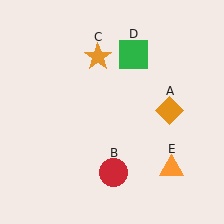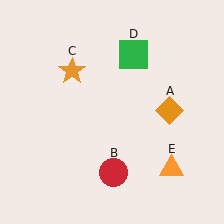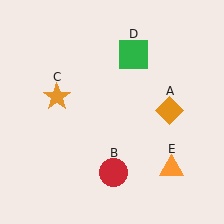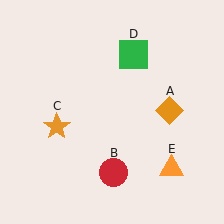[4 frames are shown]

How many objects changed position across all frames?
1 object changed position: orange star (object C).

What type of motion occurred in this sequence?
The orange star (object C) rotated counterclockwise around the center of the scene.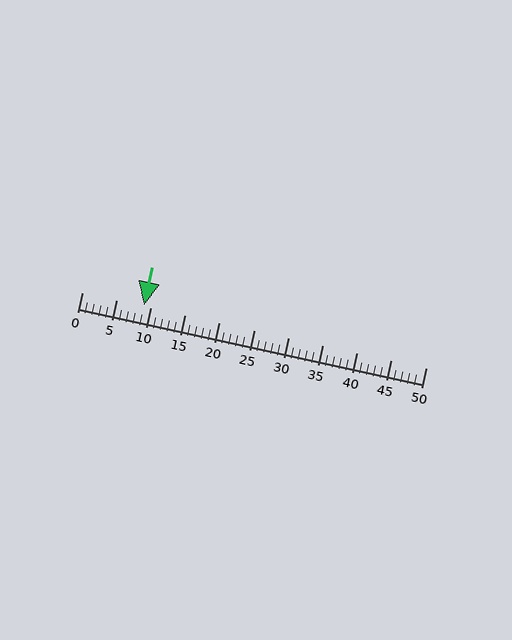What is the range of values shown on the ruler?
The ruler shows values from 0 to 50.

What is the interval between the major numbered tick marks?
The major tick marks are spaced 5 units apart.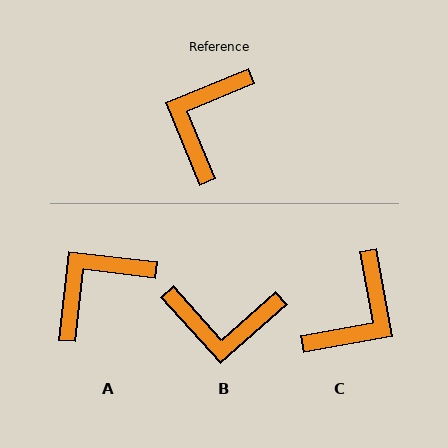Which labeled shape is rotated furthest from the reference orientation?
C, about 168 degrees away.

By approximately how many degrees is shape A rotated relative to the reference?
Approximately 29 degrees clockwise.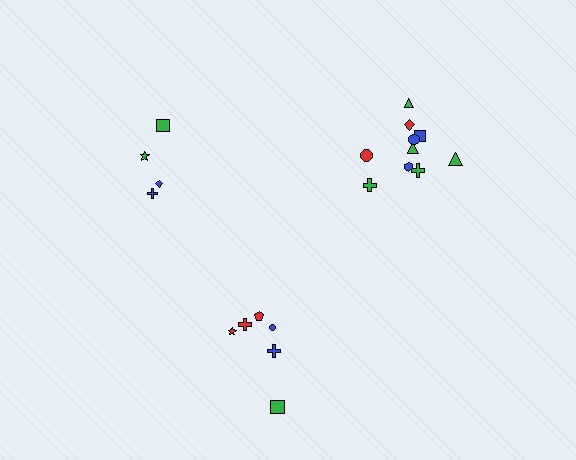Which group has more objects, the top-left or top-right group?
The top-right group.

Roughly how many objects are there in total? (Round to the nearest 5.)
Roughly 20 objects in total.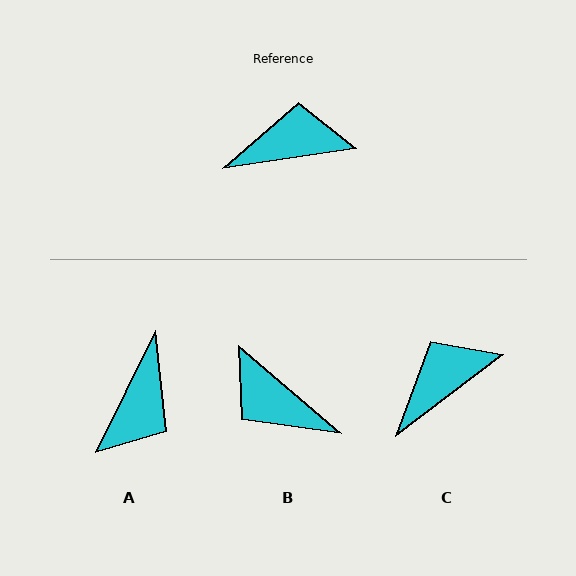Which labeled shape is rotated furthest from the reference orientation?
B, about 131 degrees away.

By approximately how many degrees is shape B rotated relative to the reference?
Approximately 131 degrees counter-clockwise.